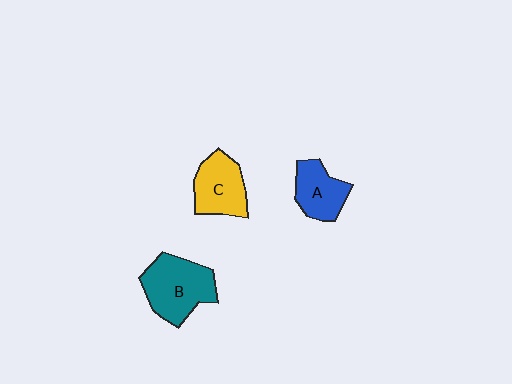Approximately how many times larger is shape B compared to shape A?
Approximately 1.5 times.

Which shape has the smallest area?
Shape A (blue).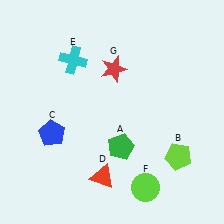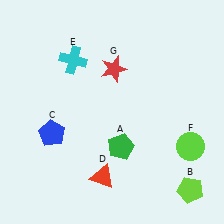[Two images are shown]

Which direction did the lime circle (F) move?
The lime circle (F) moved right.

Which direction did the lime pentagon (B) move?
The lime pentagon (B) moved down.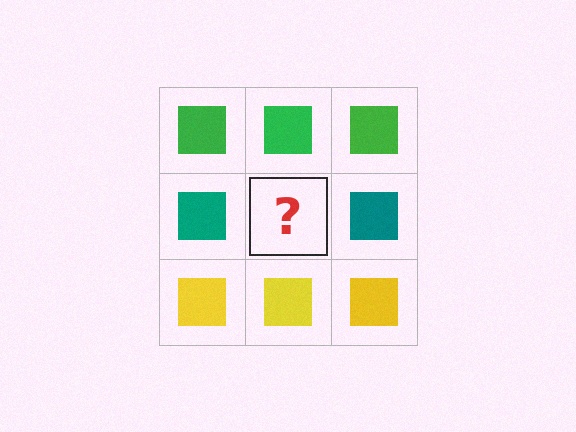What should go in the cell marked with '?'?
The missing cell should contain a teal square.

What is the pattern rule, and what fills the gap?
The rule is that each row has a consistent color. The gap should be filled with a teal square.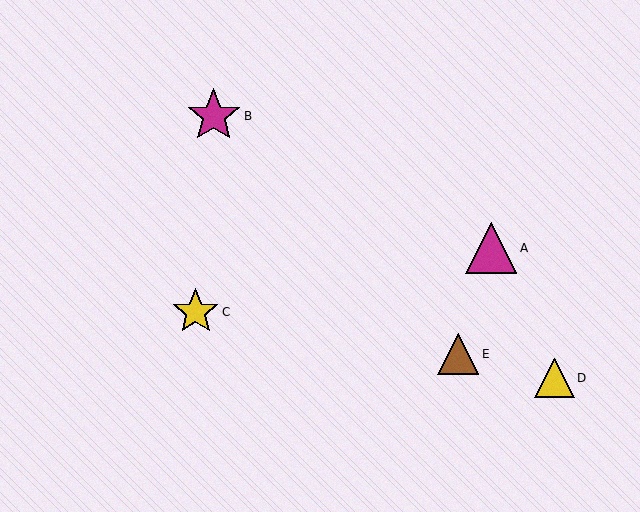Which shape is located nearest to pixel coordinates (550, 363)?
The yellow triangle (labeled D) at (554, 378) is nearest to that location.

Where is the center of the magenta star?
The center of the magenta star is at (214, 116).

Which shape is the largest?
The magenta star (labeled B) is the largest.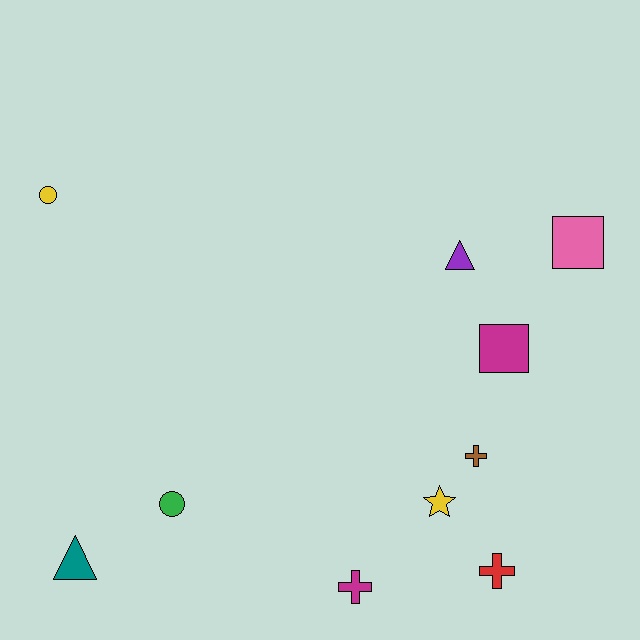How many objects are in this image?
There are 10 objects.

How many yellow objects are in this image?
There are 2 yellow objects.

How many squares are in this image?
There are 2 squares.